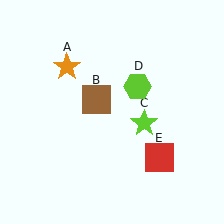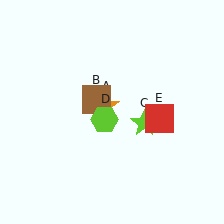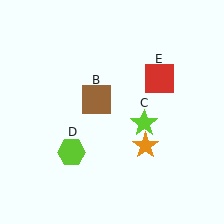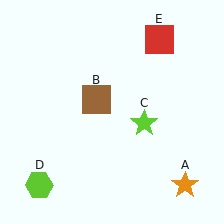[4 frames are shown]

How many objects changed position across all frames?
3 objects changed position: orange star (object A), lime hexagon (object D), red square (object E).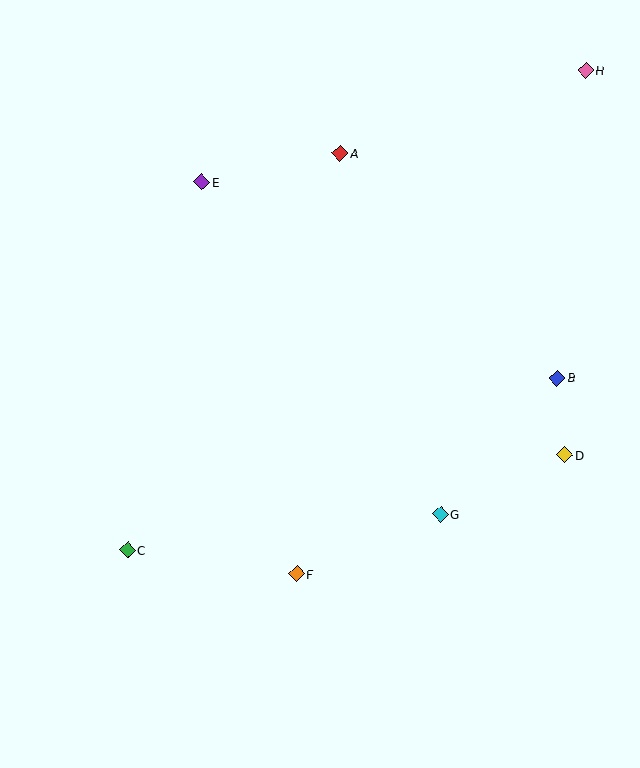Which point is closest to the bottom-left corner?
Point C is closest to the bottom-left corner.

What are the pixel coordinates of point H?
Point H is at (586, 70).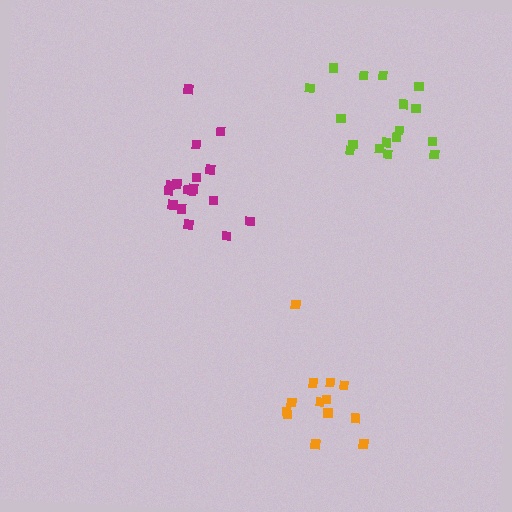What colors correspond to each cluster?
The clusters are colored: magenta, orange, lime.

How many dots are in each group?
Group 1: 17 dots, Group 2: 13 dots, Group 3: 17 dots (47 total).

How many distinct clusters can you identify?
There are 3 distinct clusters.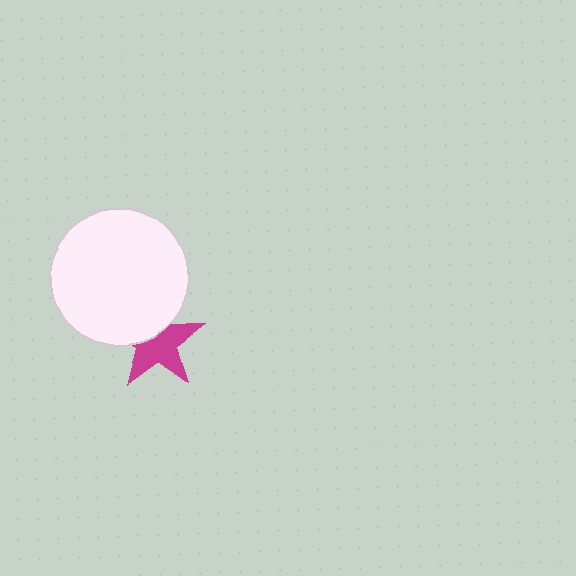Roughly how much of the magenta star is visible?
About half of it is visible (roughly 63%).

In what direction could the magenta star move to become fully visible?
The magenta star could move down. That would shift it out from behind the white circle entirely.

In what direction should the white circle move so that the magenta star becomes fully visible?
The white circle should move up. That is the shortest direction to clear the overlap and leave the magenta star fully visible.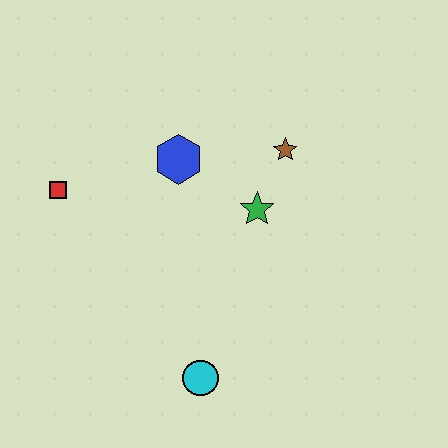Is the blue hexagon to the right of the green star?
No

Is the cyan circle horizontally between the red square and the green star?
Yes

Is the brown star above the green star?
Yes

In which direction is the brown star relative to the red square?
The brown star is to the right of the red square.